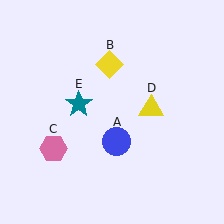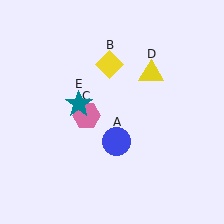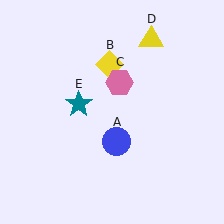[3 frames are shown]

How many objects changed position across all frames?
2 objects changed position: pink hexagon (object C), yellow triangle (object D).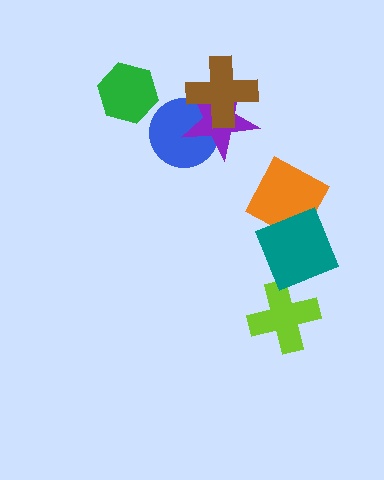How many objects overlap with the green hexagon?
0 objects overlap with the green hexagon.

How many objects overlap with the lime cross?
0 objects overlap with the lime cross.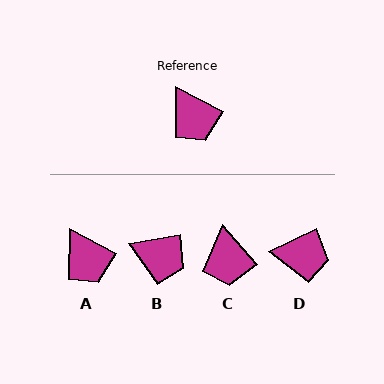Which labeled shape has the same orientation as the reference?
A.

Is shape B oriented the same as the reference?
No, it is off by about 36 degrees.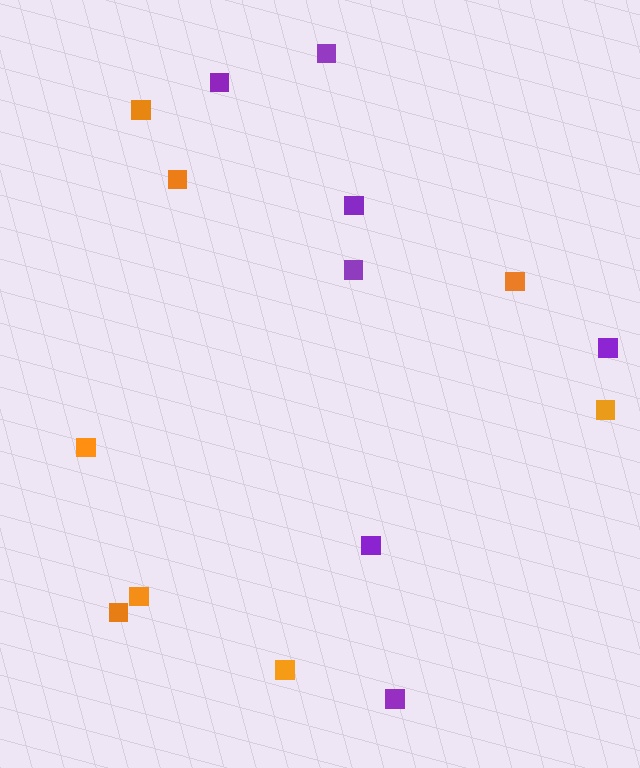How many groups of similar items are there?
There are 2 groups: one group of purple squares (7) and one group of orange squares (8).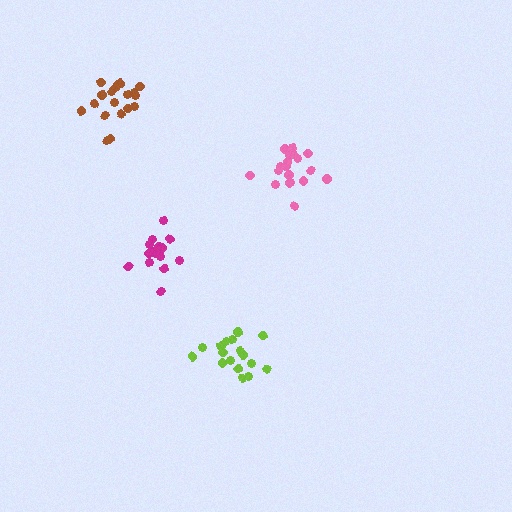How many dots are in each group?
Group 1: 19 dots, Group 2: 16 dots, Group 3: 17 dots, Group 4: 19 dots (71 total).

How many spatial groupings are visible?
There are 4 spatial groupings.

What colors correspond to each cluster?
The clusters are colored: pink, magenta, lime, brown.